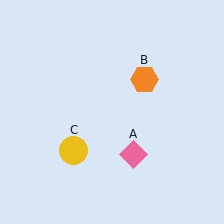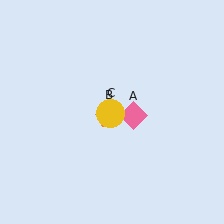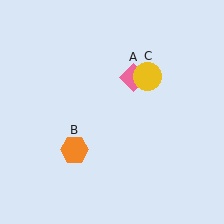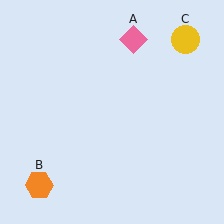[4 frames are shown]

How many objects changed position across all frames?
3 objects changed position: pink diamond (object A), orange hexagon (object B), yellow circle (object C).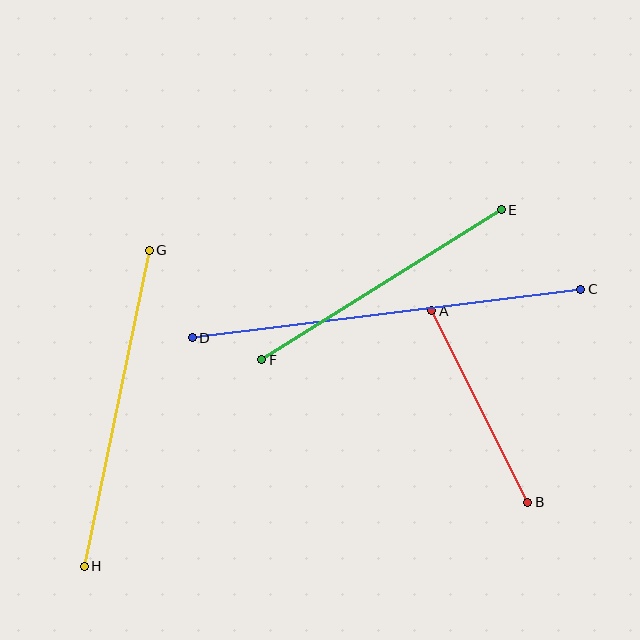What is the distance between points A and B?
The distance is approximately 214 pixels.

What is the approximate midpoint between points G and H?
The midpoint is at approximately (117, 408) pixels.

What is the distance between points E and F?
The distance is approximately 283 pixels.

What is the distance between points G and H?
The distance is approximately 322 pixels.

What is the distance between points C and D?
The distance is approximately 392 pixels.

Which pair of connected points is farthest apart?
Points C and D are farthest apart.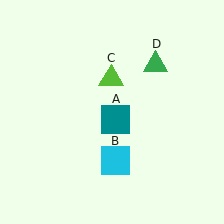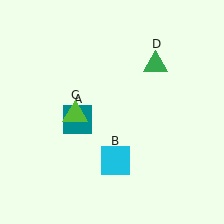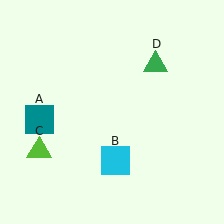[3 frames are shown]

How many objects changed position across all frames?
2 objects changed position: teal square (object A), lime triangle (object C).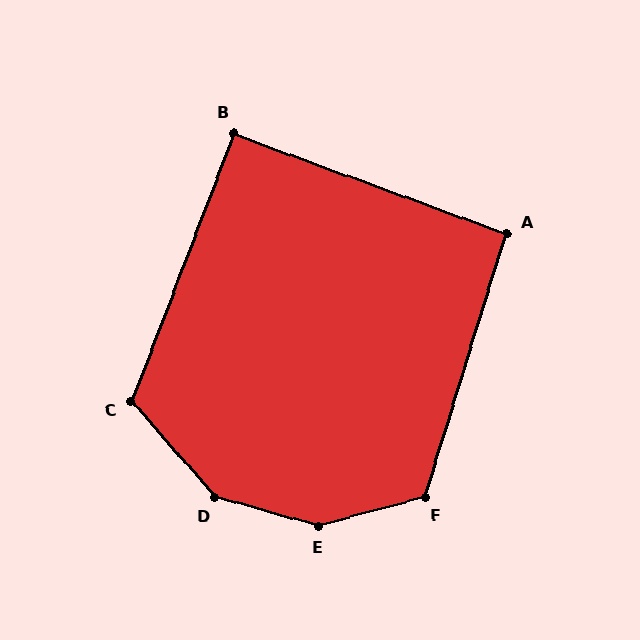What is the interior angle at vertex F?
Approximately 122 degrees (obtuse).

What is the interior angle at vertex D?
Approximately 147 degrees (obtuse).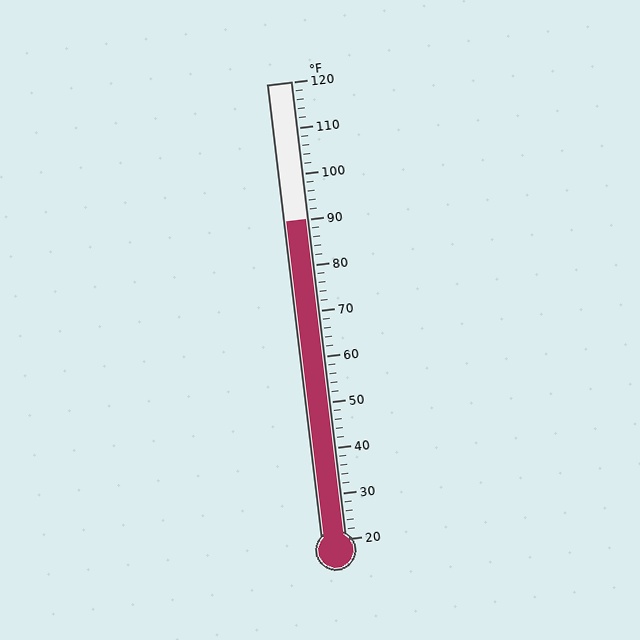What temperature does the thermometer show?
The thermometer shows approximately 90°F.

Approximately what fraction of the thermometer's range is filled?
The thermometer is filled to approximately 70% of its range.